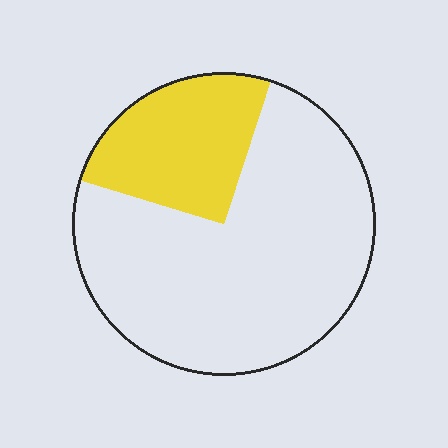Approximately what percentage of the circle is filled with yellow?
Approximately 25%.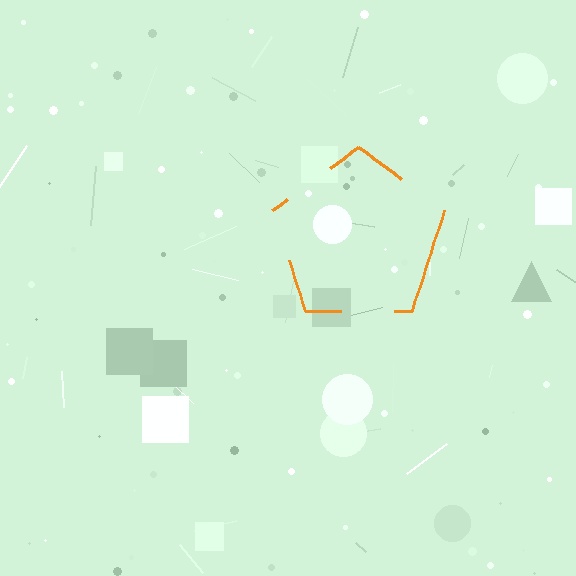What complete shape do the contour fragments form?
The contour fragments form a pentagon.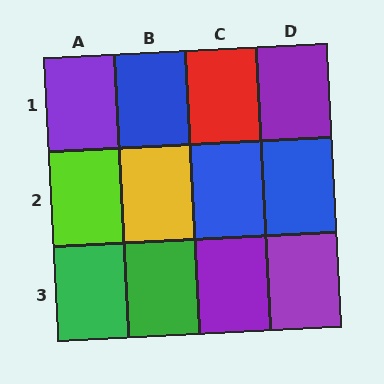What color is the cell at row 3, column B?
Green.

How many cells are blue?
3 cells are blue.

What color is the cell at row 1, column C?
Red.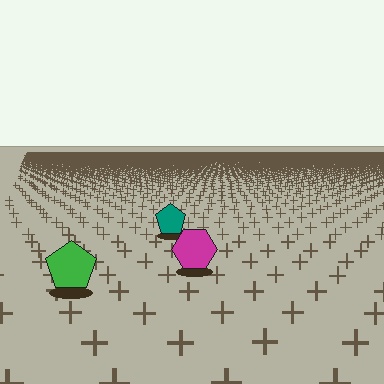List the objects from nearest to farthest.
From nearest to farthest: the green pentagon, the magenta hexagon, the teal pentagon.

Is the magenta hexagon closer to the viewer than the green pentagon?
No. The green pentagon is closer — you can tell from the texture gradient: the ground texture is coarser near it.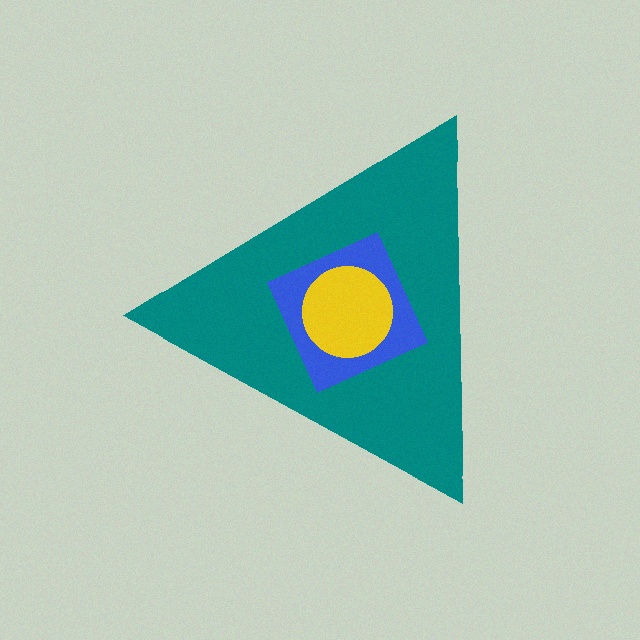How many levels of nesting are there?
3.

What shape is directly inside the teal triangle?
The blue diamond.